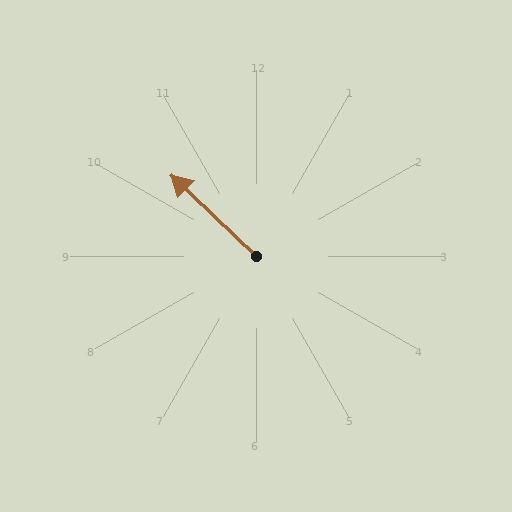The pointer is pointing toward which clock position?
Roughly 10 o'clock.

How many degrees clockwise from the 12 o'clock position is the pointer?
Approximately 314 degrees.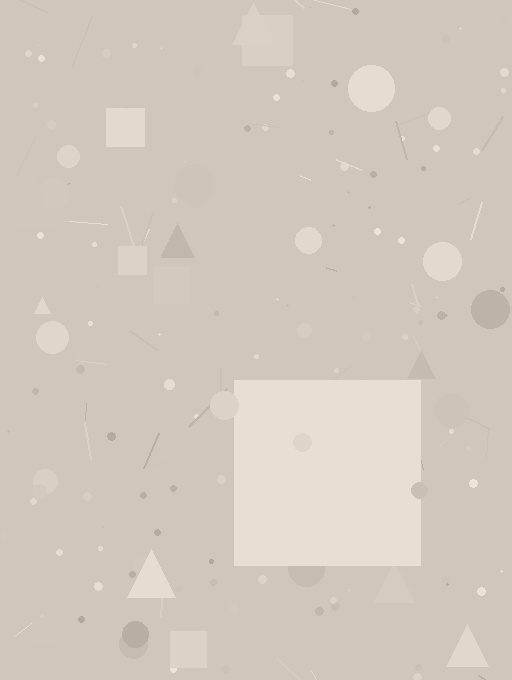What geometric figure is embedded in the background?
A square is embedded in the background.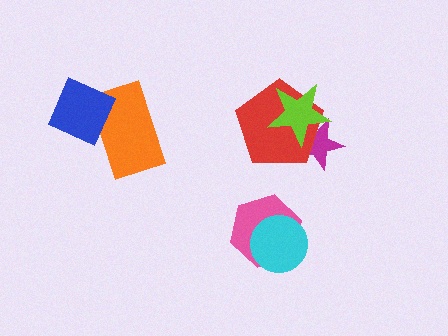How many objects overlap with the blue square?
1 object overlaps with the blue square.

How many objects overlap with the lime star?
2 objects overlap with the lime star.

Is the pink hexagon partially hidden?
Yes, it is partially covered by another shape.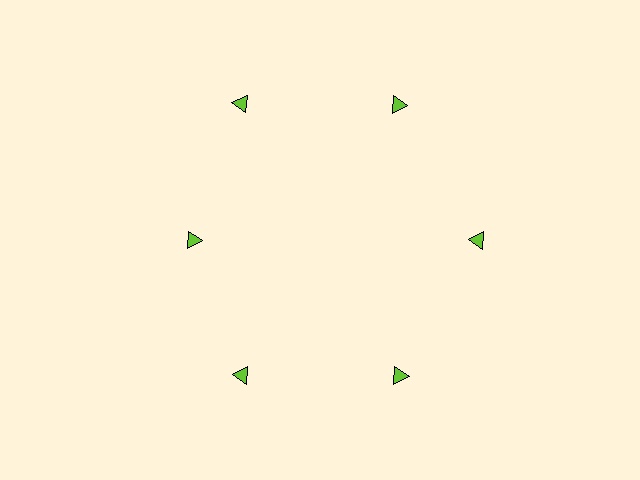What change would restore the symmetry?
The symmetry would be restored by moving it outward, back onto the ring so that all 6 triangles sit at equal angles and equal distance from the center.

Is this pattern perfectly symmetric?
No. The 6 lime triangles are arranged in a ring, but one element near the 9 o'clock position is pulled inward toward the center, breaking the 6-fold rotational symmetry.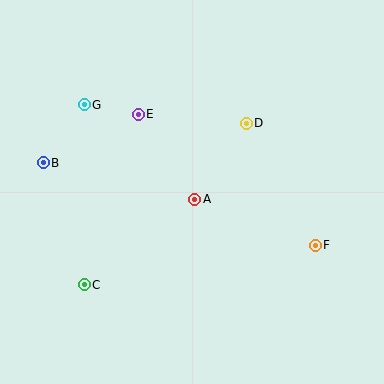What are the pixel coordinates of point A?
Point A is at (195, 199).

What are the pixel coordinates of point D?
Point D is at (246, 123).